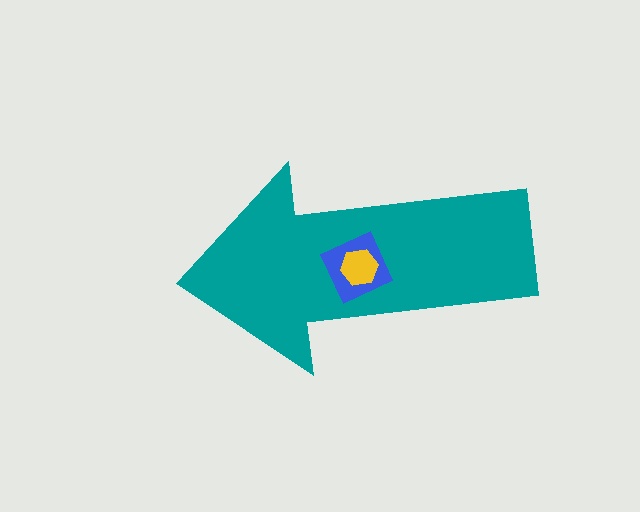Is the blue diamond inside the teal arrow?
Yes.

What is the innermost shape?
The yellow hexagon.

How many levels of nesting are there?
3.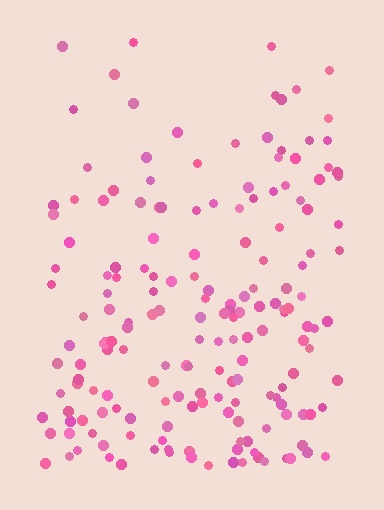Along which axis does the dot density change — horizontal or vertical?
Vertical.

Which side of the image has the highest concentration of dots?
The bottom.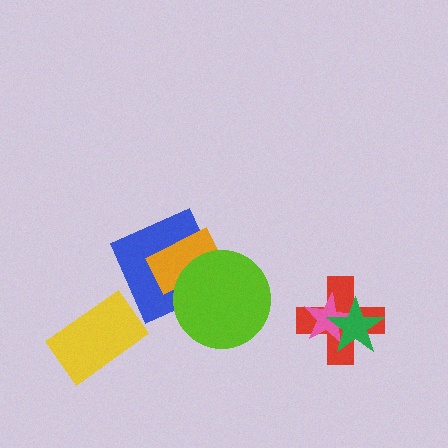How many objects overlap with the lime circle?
2 objects overlap with the lime circle.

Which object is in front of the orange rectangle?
The lime circle is in front of the orange rectangle.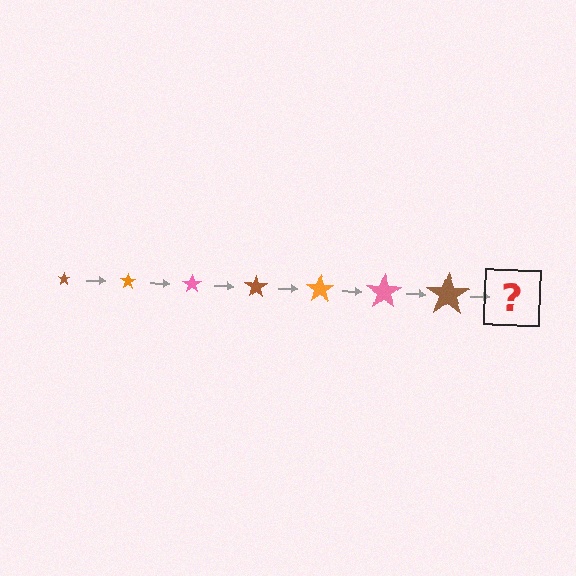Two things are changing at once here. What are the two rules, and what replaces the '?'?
The two rules are that the star grows larger each step and the color cycles through brown, orange, and pink. The '?' should be an orange star, larger than the previous one.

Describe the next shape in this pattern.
It should be an orange star, larger than the previous one.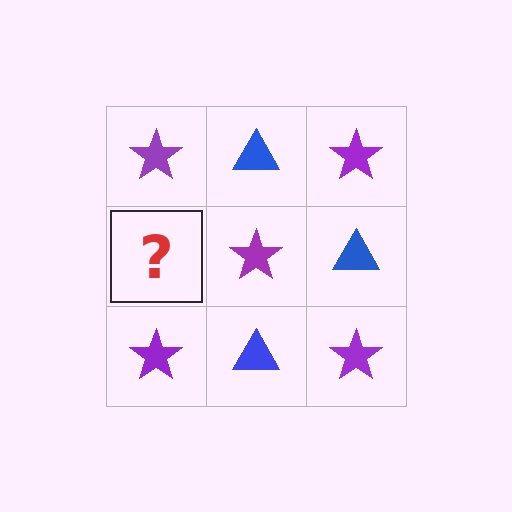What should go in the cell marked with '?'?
The missing cell should contain a blue triangle.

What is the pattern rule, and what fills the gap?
The rule is that it alternates purple star and blue triangle in a checkerboard pattern. The gap should be filled with a blue triangle.